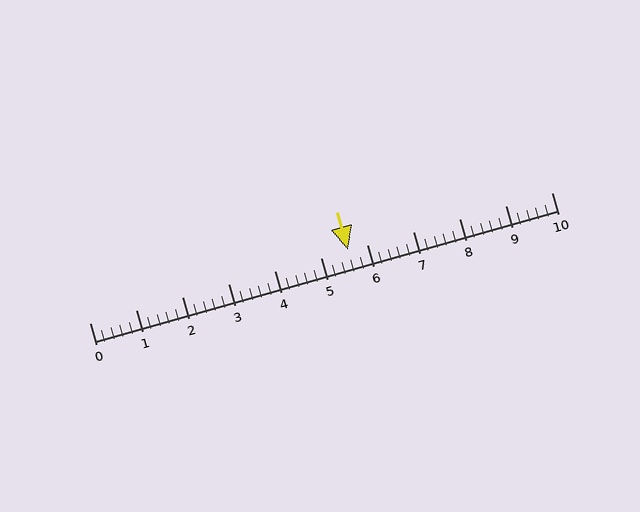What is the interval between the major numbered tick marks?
The major tick marks are spaced 1 units apart.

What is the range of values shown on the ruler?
The ruler shows values from 0 to 10.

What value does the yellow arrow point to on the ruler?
The yellow arrow points to approximately 5.6.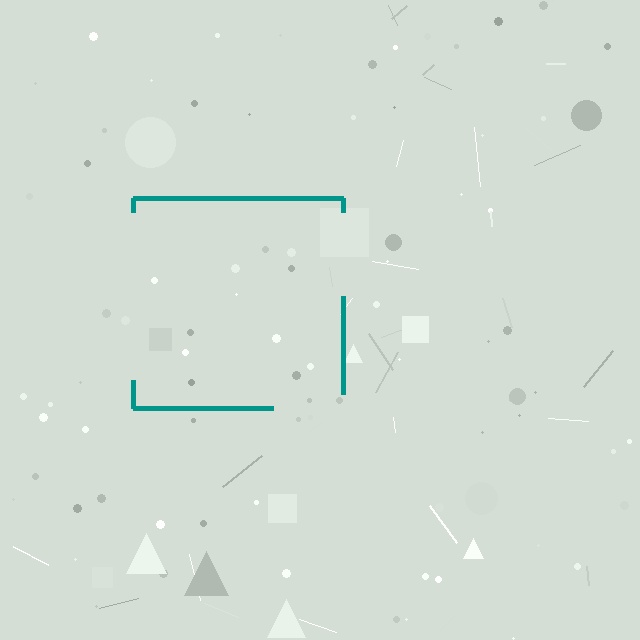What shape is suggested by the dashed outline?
The dashed outline suggests a square.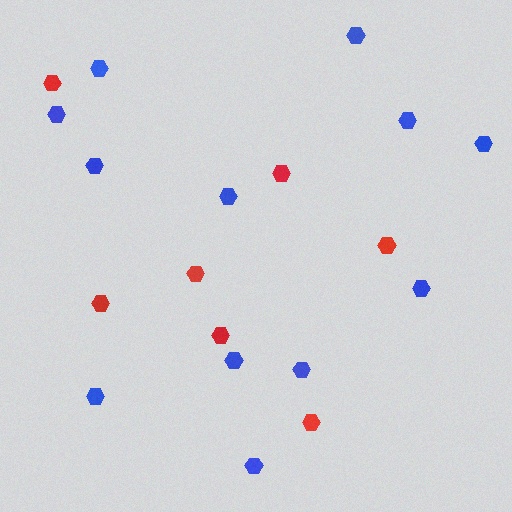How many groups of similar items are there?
There are 2 groups: one group of red hexagons (7) and one group of blue hexagons (12).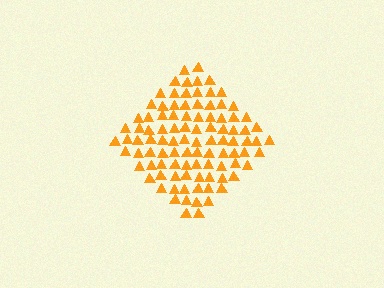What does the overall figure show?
The overall figure shows a diamond.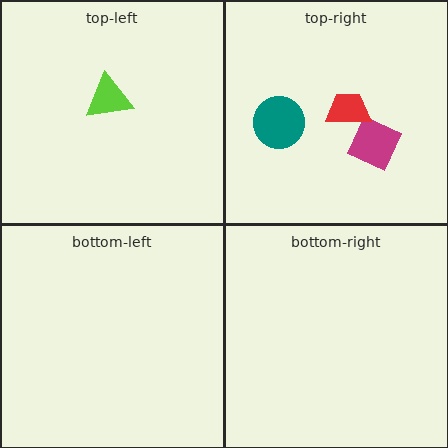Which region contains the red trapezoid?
The top-right region.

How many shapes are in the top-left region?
1.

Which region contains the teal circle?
The top-right region.